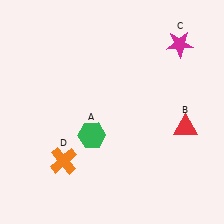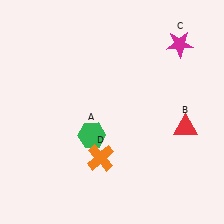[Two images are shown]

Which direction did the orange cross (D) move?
The orange cross (D) moved right.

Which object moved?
The orange cross (D) moved right.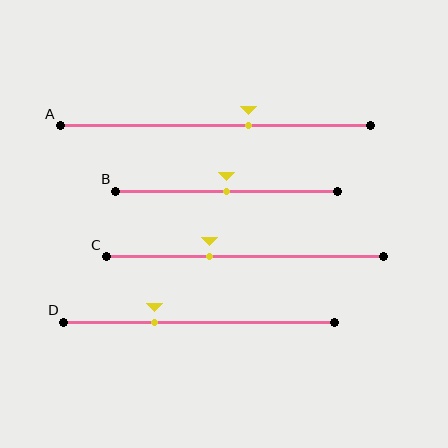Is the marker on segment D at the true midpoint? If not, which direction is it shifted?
No, the marker on segment D is shifted to the left by about 16% of the segment length.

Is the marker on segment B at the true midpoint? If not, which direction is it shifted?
Yes, the marker on segment B is at the true midpoint.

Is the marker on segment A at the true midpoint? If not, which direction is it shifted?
No, the marker on segment A is shifted to the right by about 11% of the segment length.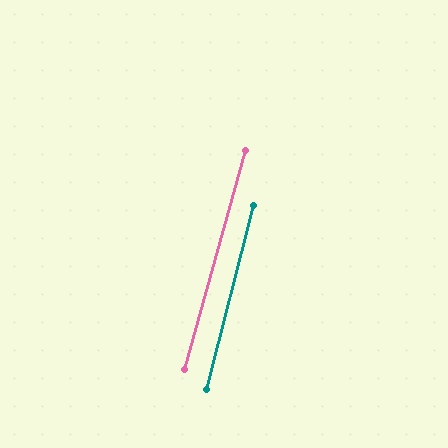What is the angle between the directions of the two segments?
Approximately 1 degree.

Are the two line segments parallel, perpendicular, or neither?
Parallel — their directions differ by only 1.3°.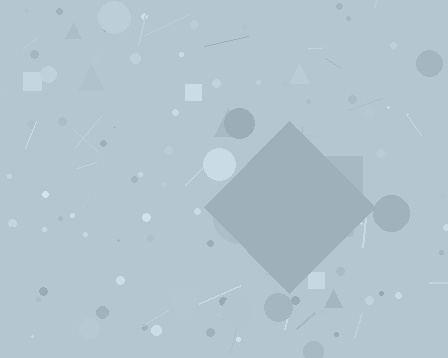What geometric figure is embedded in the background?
A diamond is embedded in the background.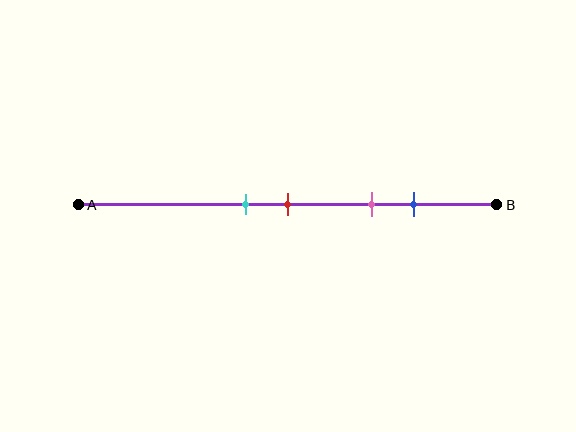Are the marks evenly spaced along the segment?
No, the marks are not evenly spaced.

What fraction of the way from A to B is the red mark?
The red mark is approximately 50% (0.5) of the way from A to B.